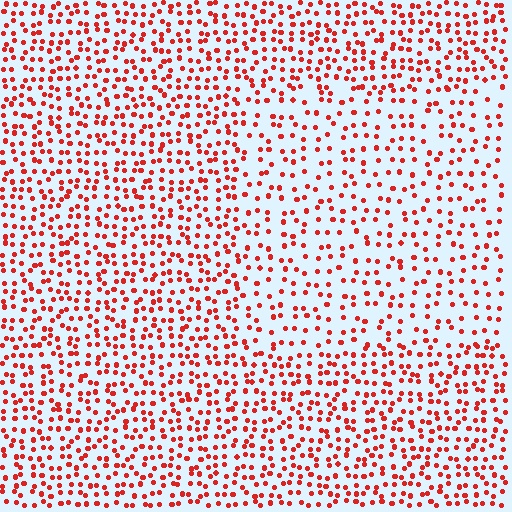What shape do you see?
I see a rectangle.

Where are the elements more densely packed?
The elements are more densely packed outside the rectangle boundary.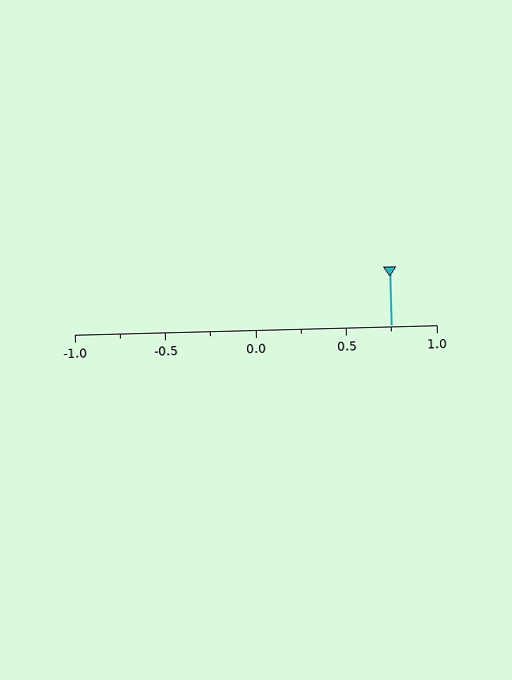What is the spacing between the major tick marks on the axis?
The major ticks are spaced 0.5 apart.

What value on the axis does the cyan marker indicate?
The marker indicates approximately 0.75.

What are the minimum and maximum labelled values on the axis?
The axis runs from -1.0 to 1.0.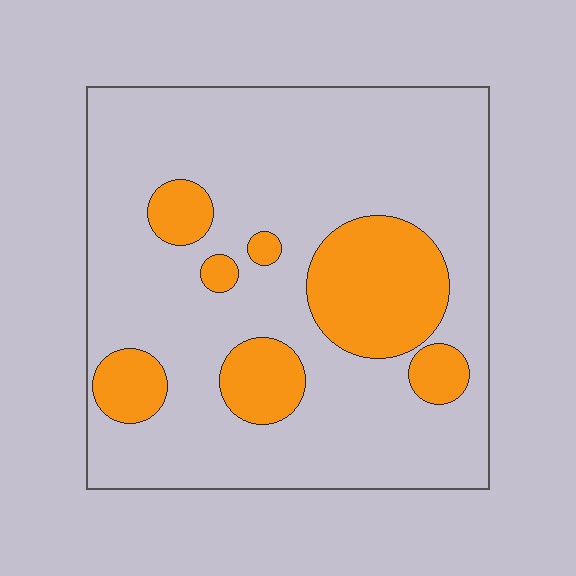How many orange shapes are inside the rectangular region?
7.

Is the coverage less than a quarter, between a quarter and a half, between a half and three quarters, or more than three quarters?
Less than a quarter.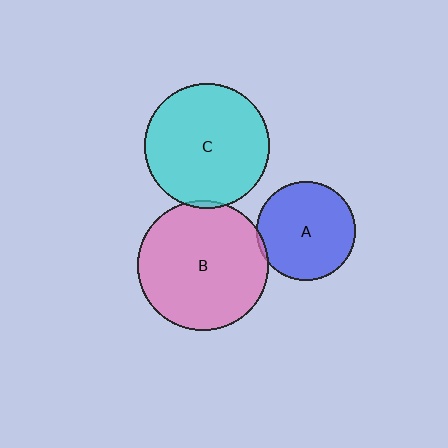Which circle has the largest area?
Circle B (pink).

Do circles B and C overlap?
Yes.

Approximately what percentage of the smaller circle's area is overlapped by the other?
Approximately 5%.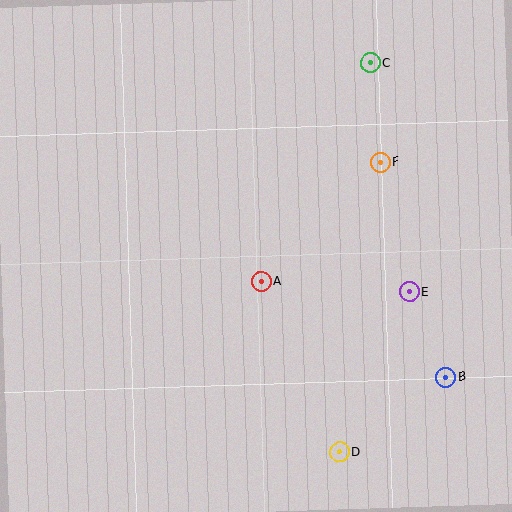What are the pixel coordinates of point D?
Point D is at (340, 452).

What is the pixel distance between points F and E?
The distance between F and E is 133 pixels.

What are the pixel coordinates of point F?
Point F is at (380, 162).